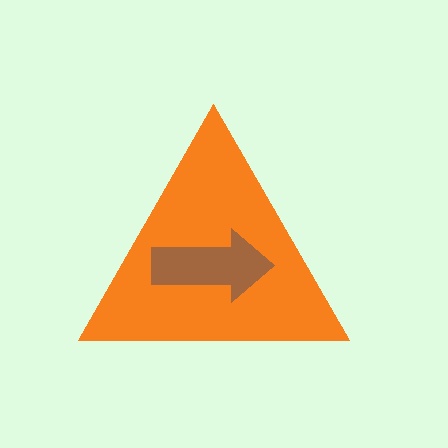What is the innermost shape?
The brown arrow.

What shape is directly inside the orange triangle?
The brown arrow.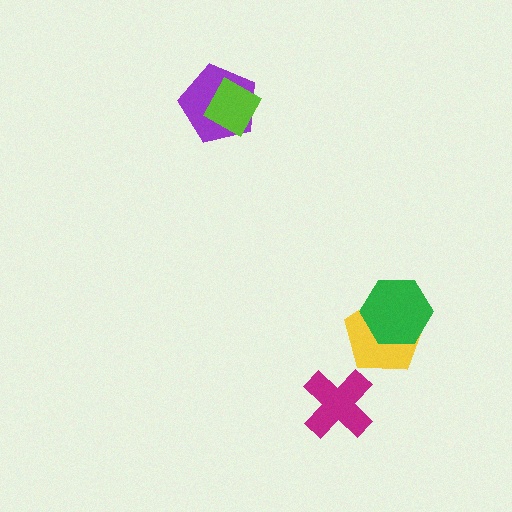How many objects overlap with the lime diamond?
1 object overlaps with the lime diamond.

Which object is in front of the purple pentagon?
The lime diamond is in front of the purple pentagon.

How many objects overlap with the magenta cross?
0 objects overlap with the magenta cross.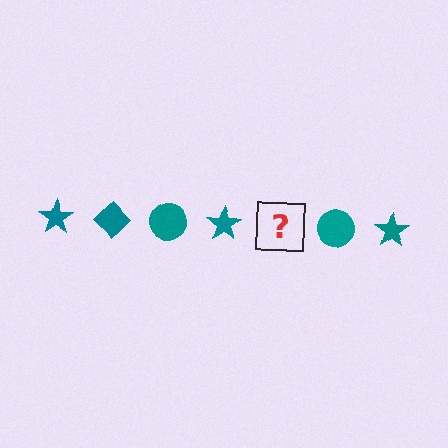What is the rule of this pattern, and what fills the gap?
The rule is that the pattern cycles through star, diamond, circle shapes in teal. The gap should be filled with a teal diamond.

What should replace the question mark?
The question mark should be replaced with a teal diamond.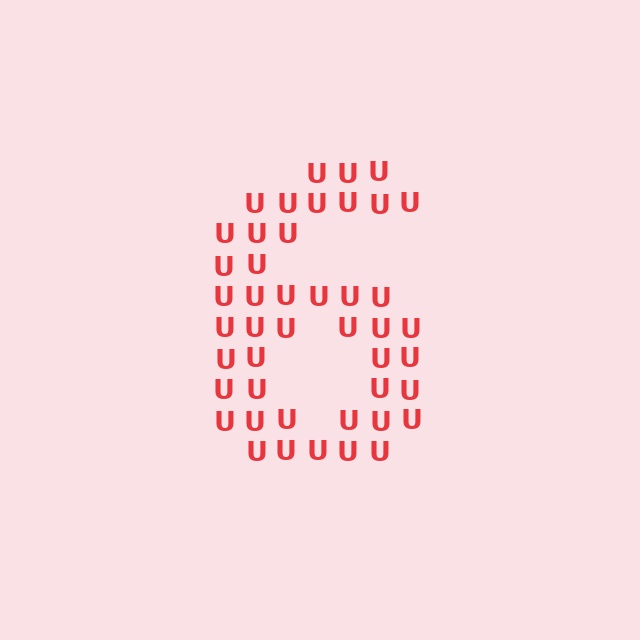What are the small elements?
The small elements are letter U's.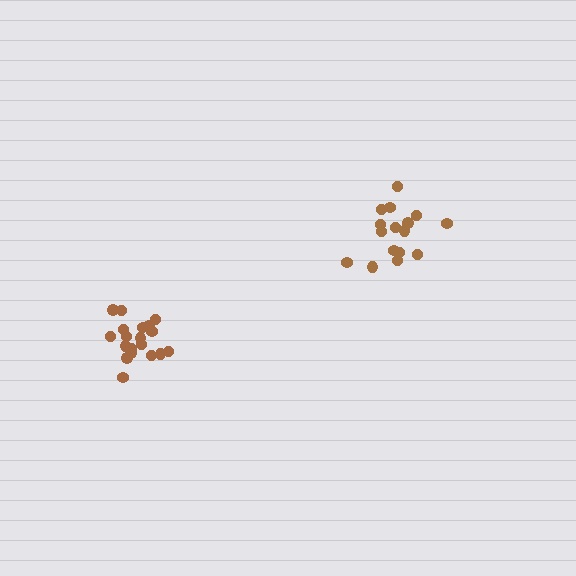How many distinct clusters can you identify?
There are 2 distinct clusters.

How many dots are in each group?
Group 1: 16 dots, Group 2: 19 dots (35 total).